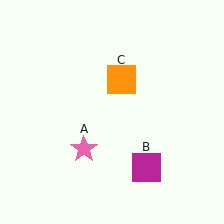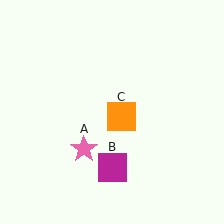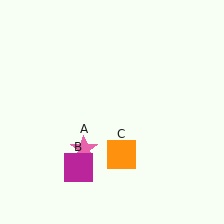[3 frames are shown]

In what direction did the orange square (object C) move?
The orange square (object C) moved down.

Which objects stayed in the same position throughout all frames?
Pink star (object A) remained stationary.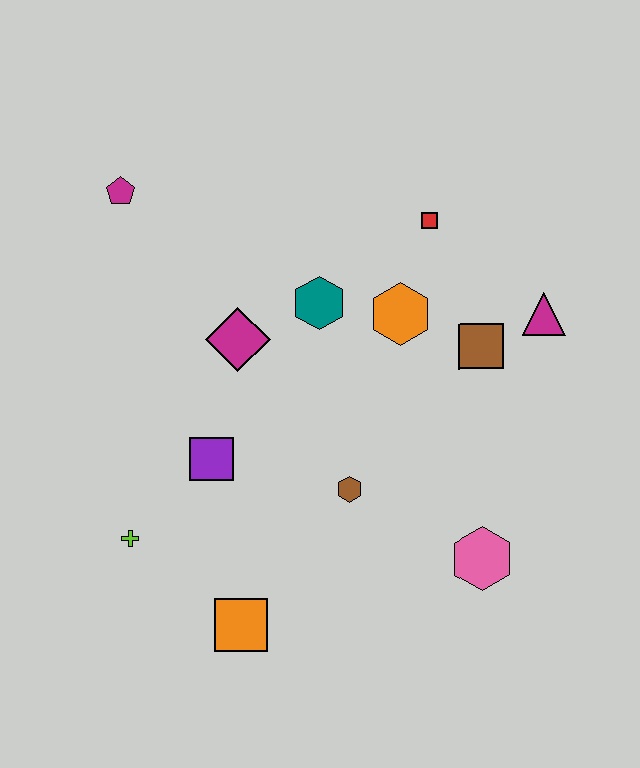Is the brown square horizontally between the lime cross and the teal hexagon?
No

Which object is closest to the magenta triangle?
The brown square is closest to the magenta triangle.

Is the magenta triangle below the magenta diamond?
No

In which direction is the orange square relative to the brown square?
The orange square is below the brown square.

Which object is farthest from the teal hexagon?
The orange square is farthest from the teal hexagon.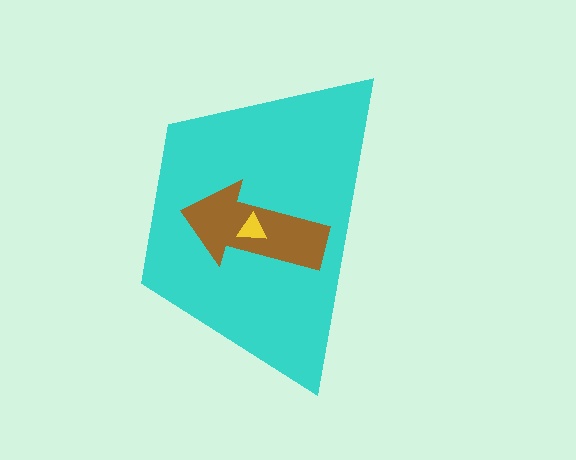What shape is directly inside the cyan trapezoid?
The brown arrow.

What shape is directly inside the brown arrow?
The yellow triangle.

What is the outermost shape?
The cyan trapezoid.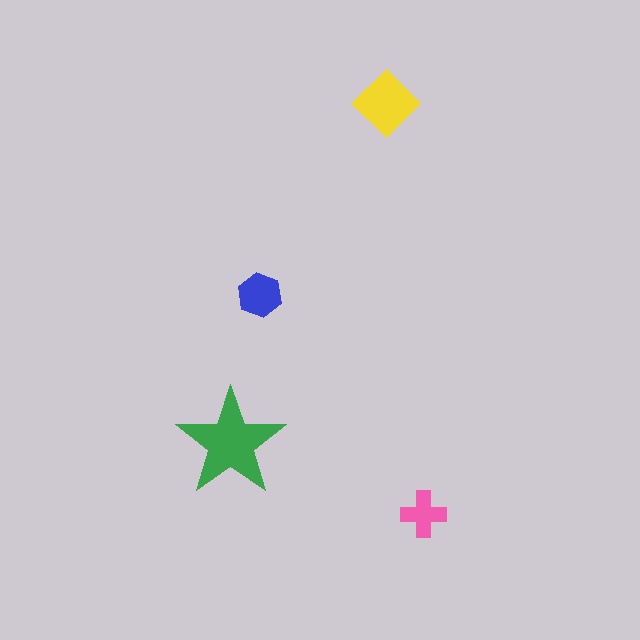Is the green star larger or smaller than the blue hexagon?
Larger.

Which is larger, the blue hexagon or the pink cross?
The blue hexagon.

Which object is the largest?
The green star.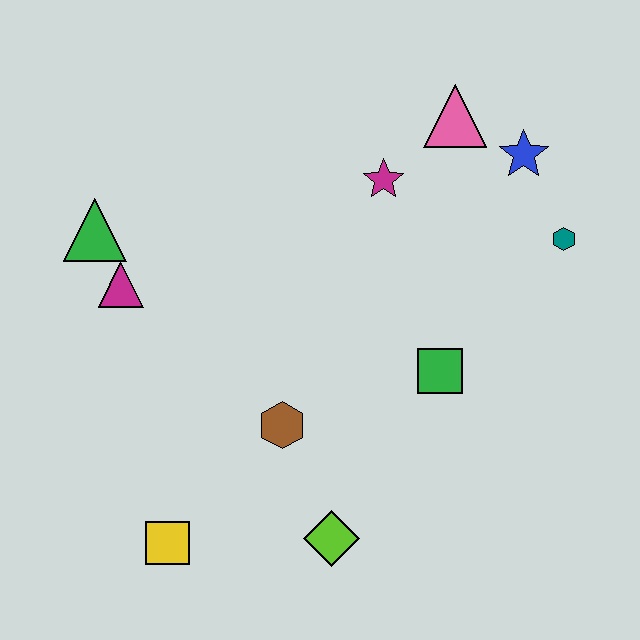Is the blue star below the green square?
No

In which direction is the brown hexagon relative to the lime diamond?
The brown hexagon is above the lime diamond.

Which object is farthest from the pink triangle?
The yellow square is farthest from the pink triangle.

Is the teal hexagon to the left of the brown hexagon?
No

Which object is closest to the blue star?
The pink triangle is closest to the blue star.